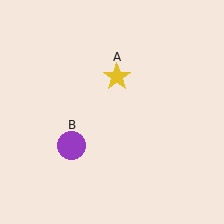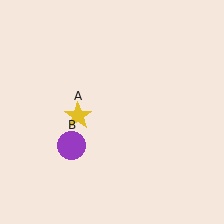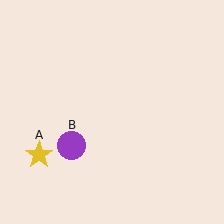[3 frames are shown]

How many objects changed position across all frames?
1 object changed position: yellow star (object A).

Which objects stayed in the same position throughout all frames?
Purple circle (object B) remained stationary.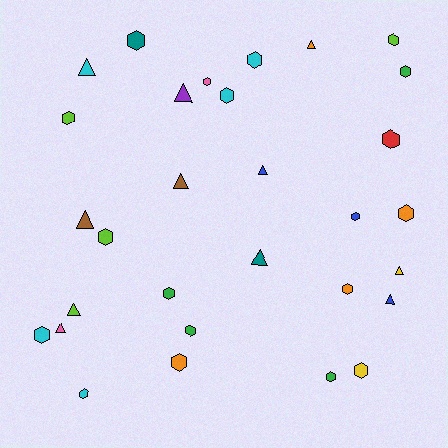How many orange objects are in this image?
There are 4 orange objects.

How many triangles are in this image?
There are 11 triangles.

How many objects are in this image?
There are 30 objects.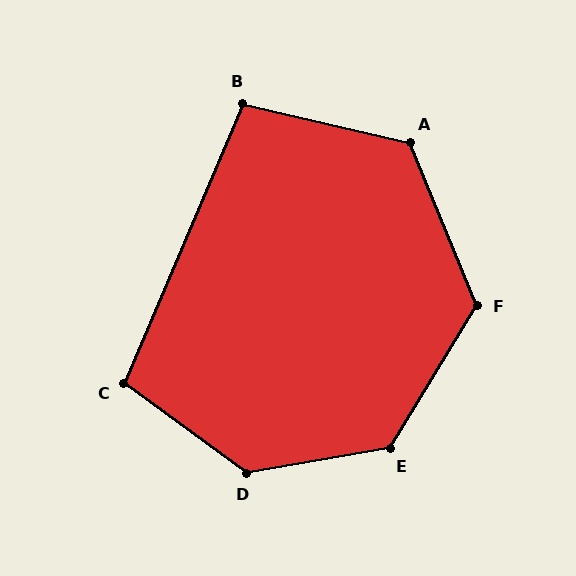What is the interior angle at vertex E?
Approximately 131 degrees (obtuse).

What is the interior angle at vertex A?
Approximately 125 degrees (obtuse).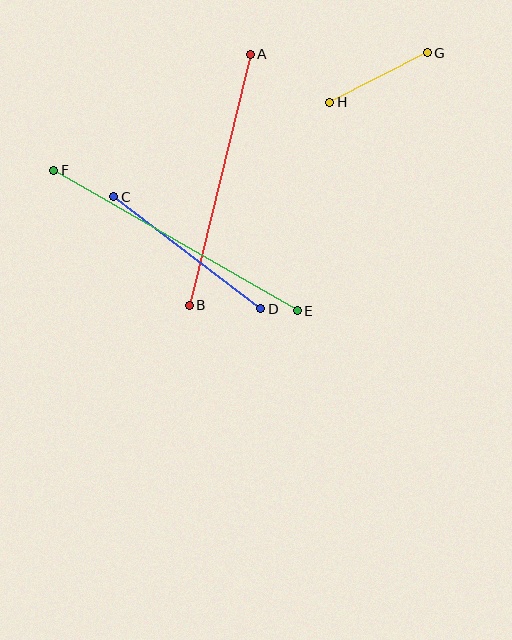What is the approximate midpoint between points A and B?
The midpoint is at approximately (220, 180) pixels.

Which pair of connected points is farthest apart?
Points E and F are farthest apart.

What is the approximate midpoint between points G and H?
The midpoint is at approximately (378, 78) pixels.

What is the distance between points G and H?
The distance is approximately 109 pixels.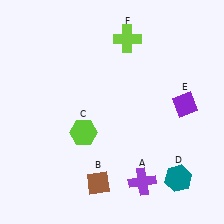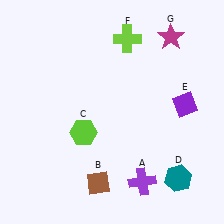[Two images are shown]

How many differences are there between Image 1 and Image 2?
There is 1 difference between the two images.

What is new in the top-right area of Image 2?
A magenta star (G) was added in the top-right area of Image 2.